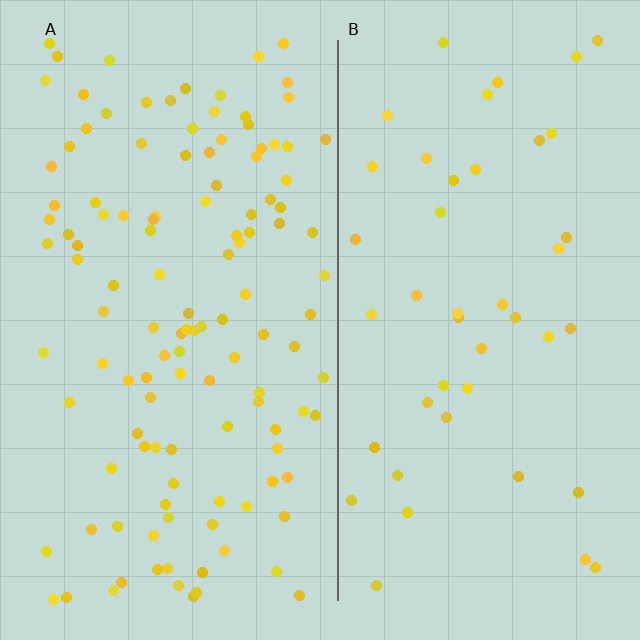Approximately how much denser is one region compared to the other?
Approximately 2.8× — region A over region B.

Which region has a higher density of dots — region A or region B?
A (the left).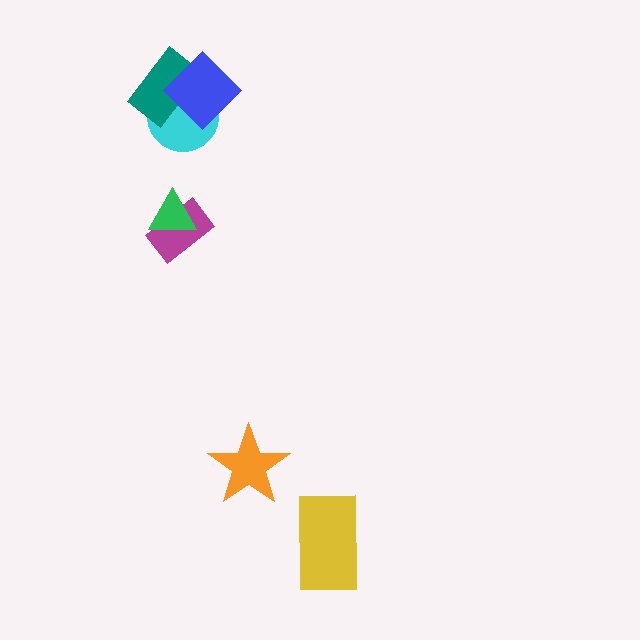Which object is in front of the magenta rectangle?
The green triangle is in front of the magenta rectangle.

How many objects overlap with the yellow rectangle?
0 objects overlap with the yellow rectangle.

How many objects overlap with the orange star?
0 objects overlap with the orange star.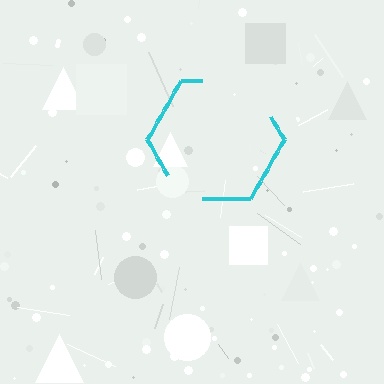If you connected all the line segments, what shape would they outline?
They would outline a hexagon.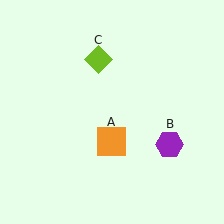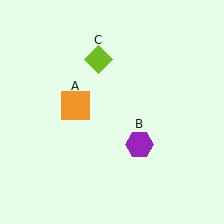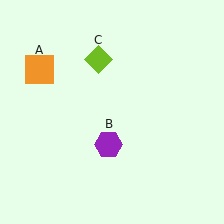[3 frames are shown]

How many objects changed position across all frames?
2 objects changed position: orange square (object A), purple hexagon (object B).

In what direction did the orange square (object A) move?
The orange square (object A) moved up and to the left.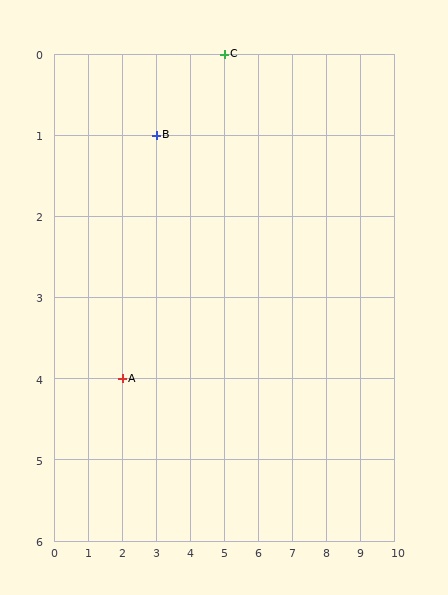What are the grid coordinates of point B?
Point B is at grid coordinates (3, 1).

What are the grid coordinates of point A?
Point A is at grid coordinates (2, 4).